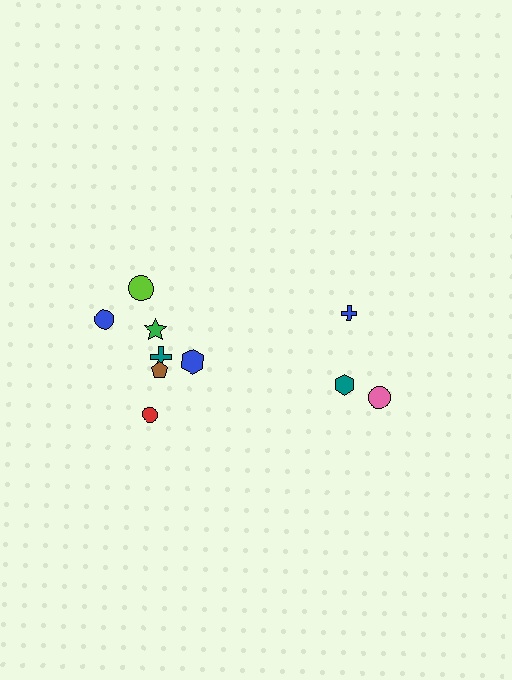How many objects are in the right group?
There are 3 objects.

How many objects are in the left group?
There are 7 objects.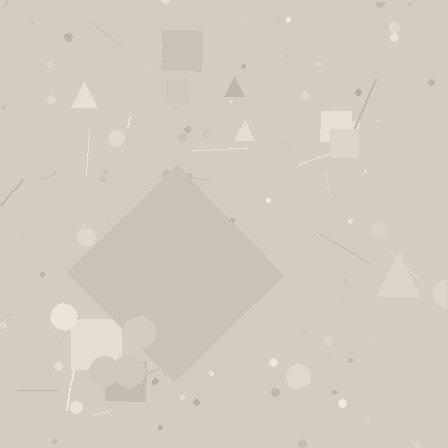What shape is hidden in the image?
A diamond is hidden in the image.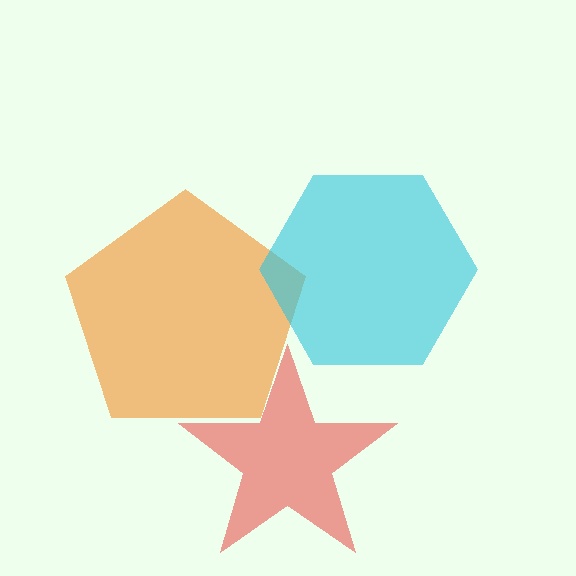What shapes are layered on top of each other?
The layered shapes are: an orange pentagon, a red star, a cyan hexagon.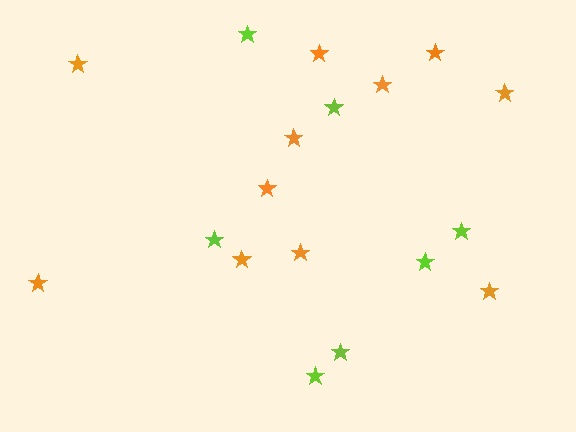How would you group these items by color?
There are 2 groups: one group of orange stars (11) and one group of lime stars (7).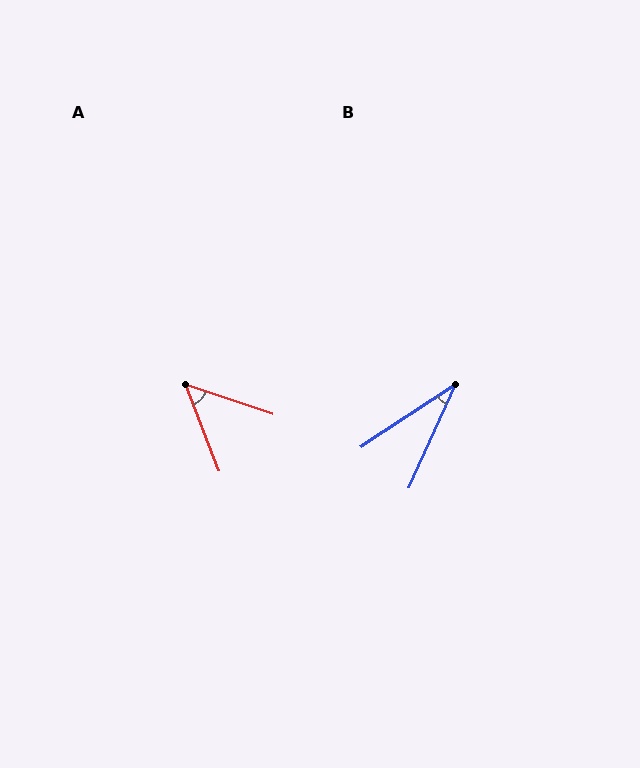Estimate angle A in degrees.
Approximately 50 degrees.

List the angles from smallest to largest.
B (32°), A (50°).